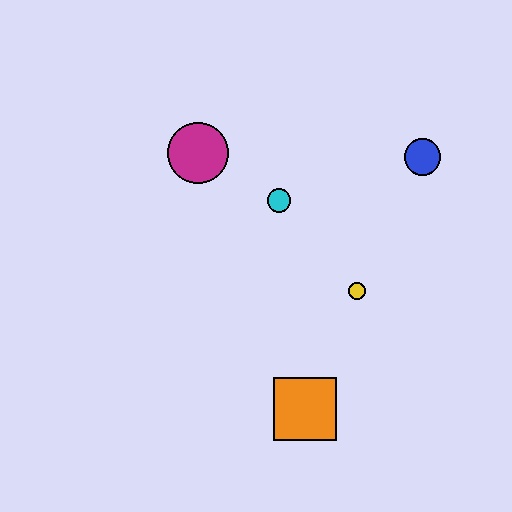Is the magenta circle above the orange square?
Yes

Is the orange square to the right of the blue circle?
No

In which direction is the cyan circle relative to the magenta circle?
The cyan circle is to the right of the magenta circle.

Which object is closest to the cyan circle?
The magenta circle is closest to the cyan circle.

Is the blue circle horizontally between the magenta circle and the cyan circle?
No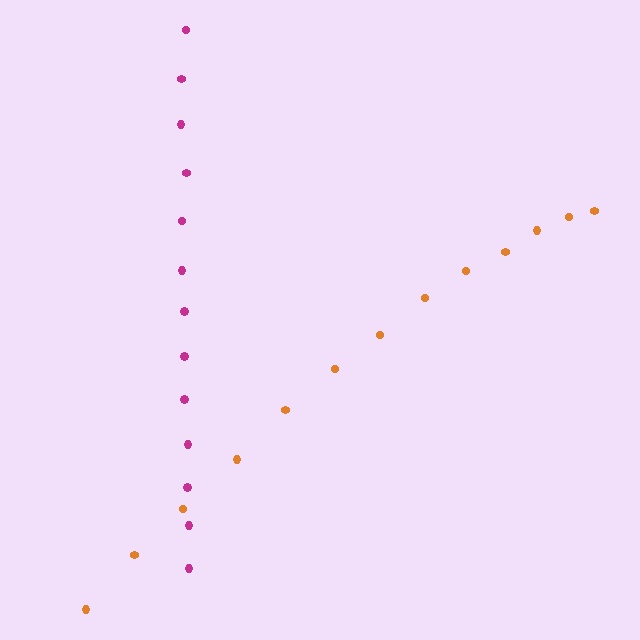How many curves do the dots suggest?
There are 2 distinct paths.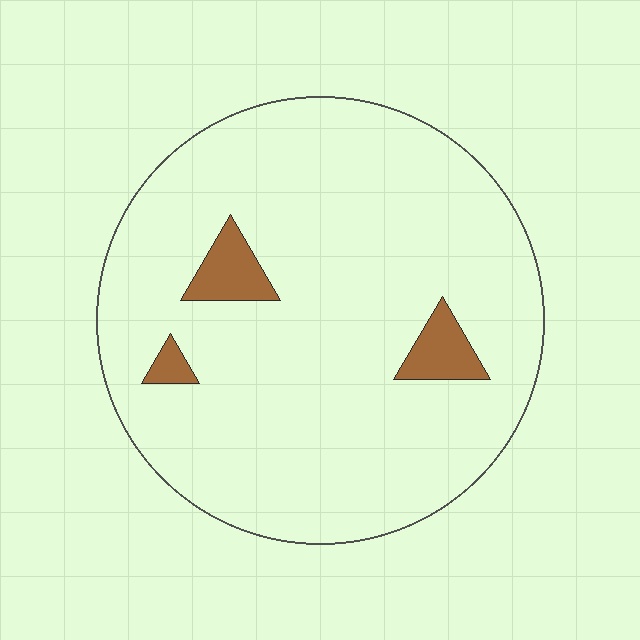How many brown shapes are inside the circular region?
3.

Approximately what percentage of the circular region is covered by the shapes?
Approximately 5%.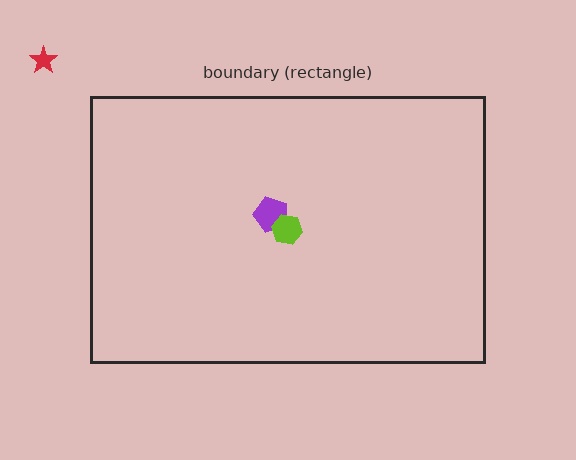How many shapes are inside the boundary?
2 inside, 1 outside.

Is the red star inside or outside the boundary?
Outside.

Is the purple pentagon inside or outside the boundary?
Inside.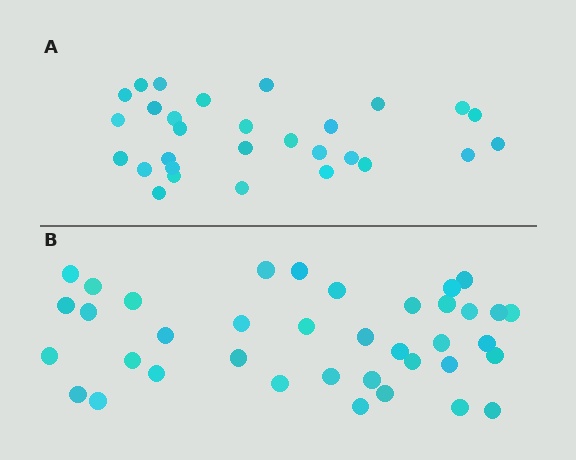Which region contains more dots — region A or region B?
Region B (the bottom region) has more dots.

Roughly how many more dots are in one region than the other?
Region B has roughly 8 or so more dots than region A.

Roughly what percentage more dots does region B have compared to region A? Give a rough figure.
About 30% more.